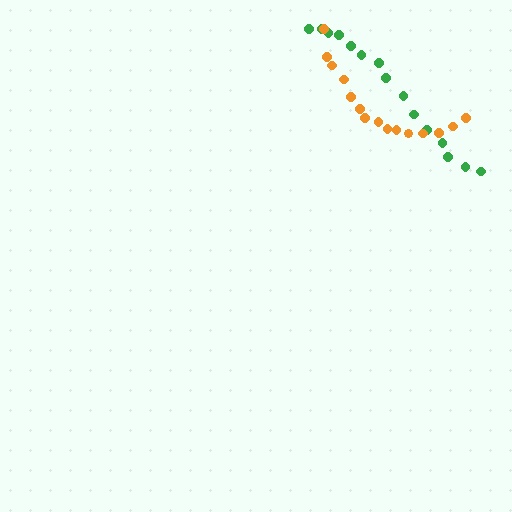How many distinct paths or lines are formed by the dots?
There are 2 distinct paths.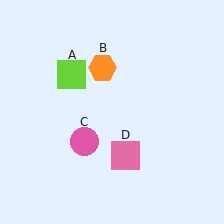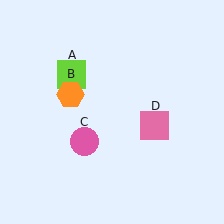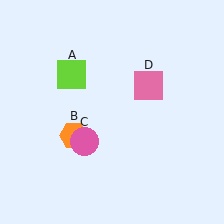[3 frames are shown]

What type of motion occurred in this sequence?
The orange hexagon (object B), pink square (object D) rotated counterclockwise around the center of the scene.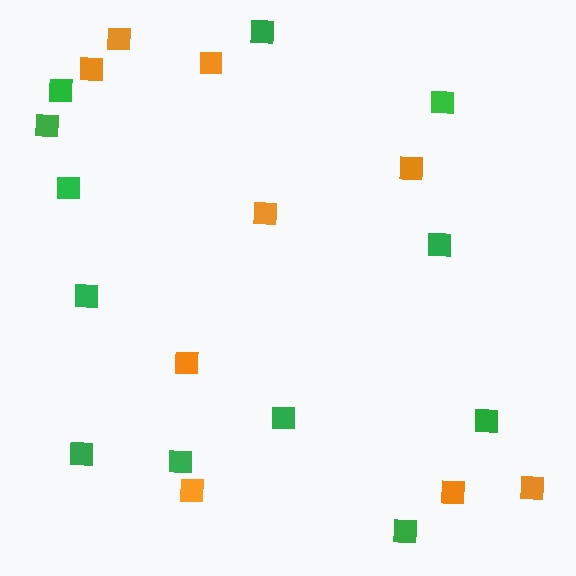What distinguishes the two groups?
There are 2 groups: one group of orange squares (9) and one group of green squares (12).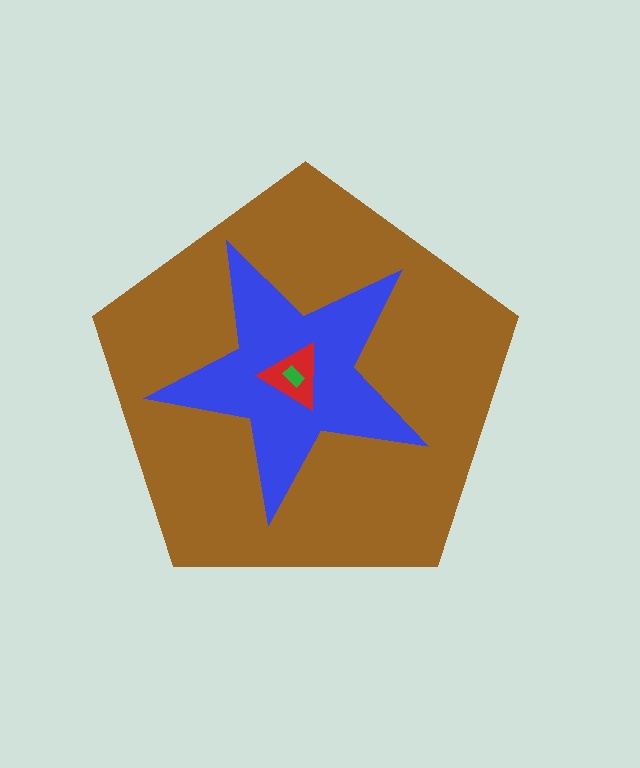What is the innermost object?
The green rectangle.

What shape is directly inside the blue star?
The red triangle.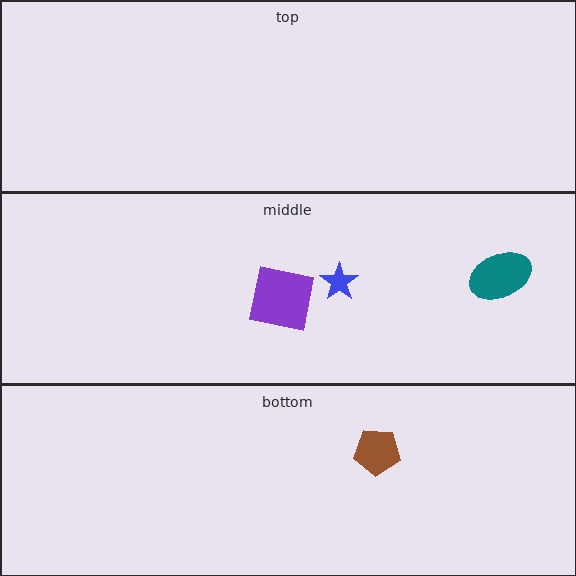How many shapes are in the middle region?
3.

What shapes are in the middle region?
The blue star, the teal ellipse, the purple square.